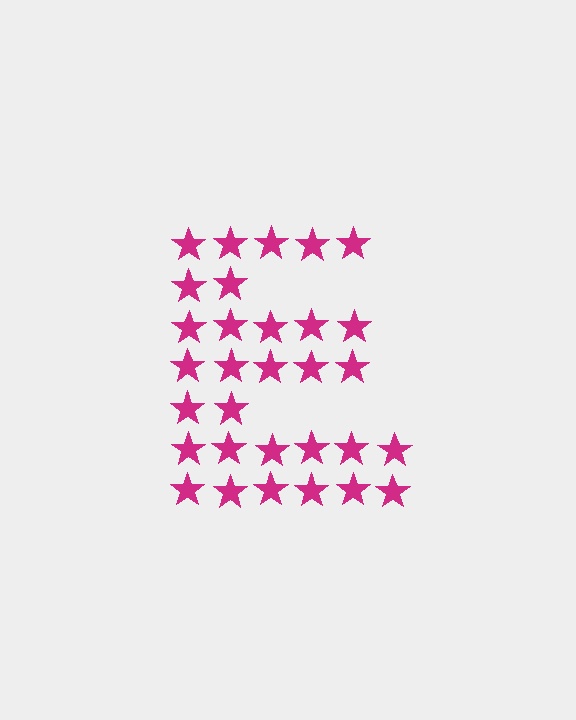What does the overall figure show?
The overall figure shows the letter E.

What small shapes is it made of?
It is made of small stars.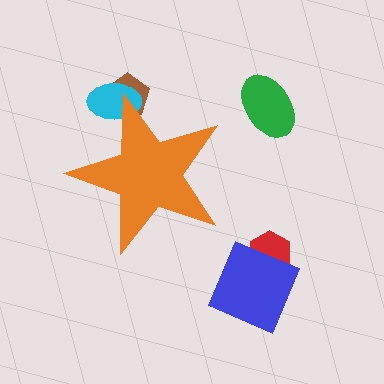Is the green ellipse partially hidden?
No, the green ellipse is fully visible.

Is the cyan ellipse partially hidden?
Yes, the cyan ellipse is partially hidden behind the orange star.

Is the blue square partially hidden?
No, the blue square is fully visible.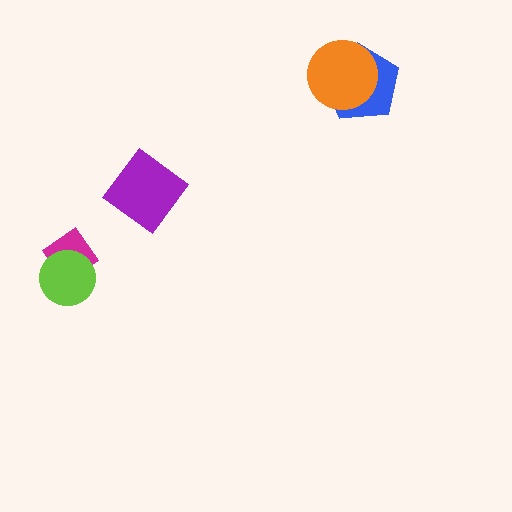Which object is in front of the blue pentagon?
The orange circle is in front of the blue pentagon.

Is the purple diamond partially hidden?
No, no other shape covers it.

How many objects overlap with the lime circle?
1 object overlaps with the lime circle.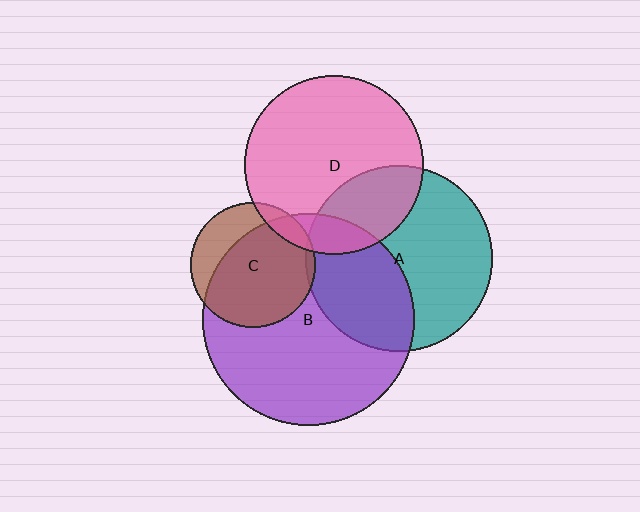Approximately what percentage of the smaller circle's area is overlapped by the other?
Approximately 5%.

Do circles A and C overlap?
Yes.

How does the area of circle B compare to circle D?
Approximately 1.4 times.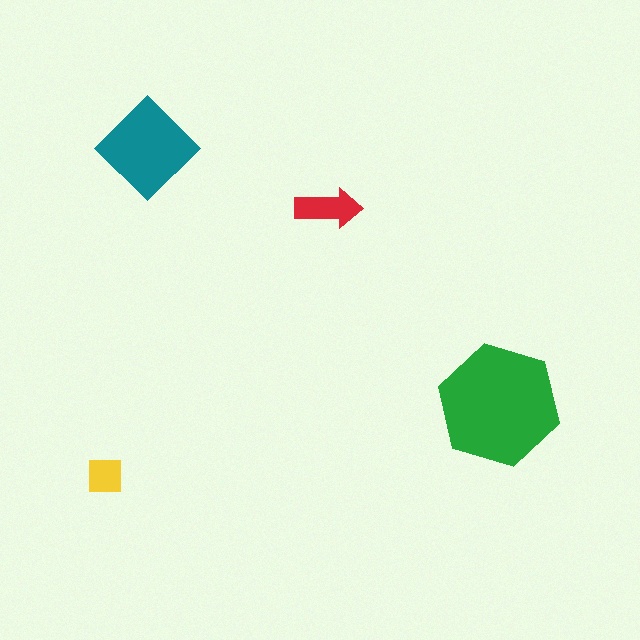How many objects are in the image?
There are 4 objects in the image.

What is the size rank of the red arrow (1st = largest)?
3rd.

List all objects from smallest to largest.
The yellow square, the red arrow, the teal diamond, the green hexagon.